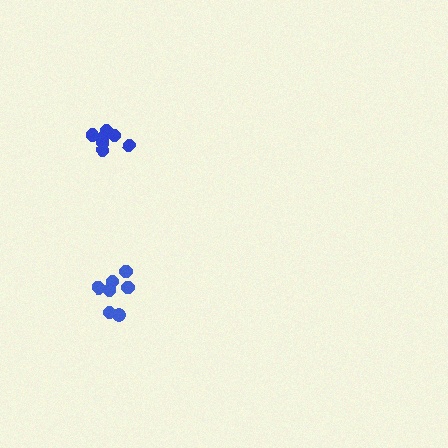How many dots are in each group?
Group 1: 8 dots, Group 2: 7 dots (15 total).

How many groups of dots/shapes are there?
There are 2 groups.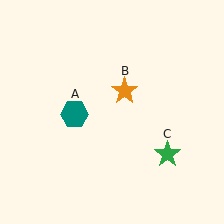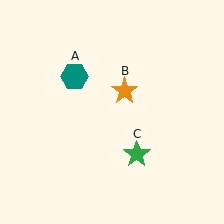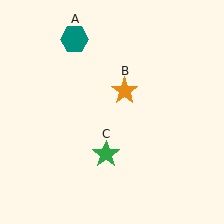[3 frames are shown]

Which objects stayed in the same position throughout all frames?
Orange star (object B) remained stationary.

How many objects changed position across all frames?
2 objects changed position: teal hexagon (object A), green star (object C).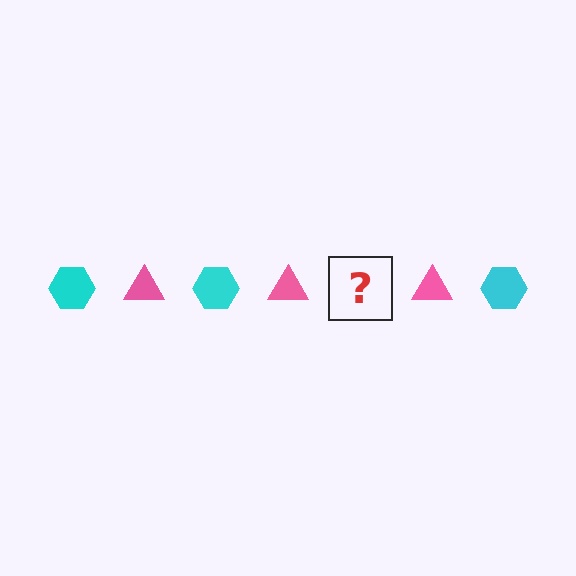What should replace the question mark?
The question mark should be replaced with a cyan hexagon.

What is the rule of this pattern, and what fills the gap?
The rule is that the pattern alternates between cyan hexagon and pink triangle. The gap should be filled with a cyan hexagon.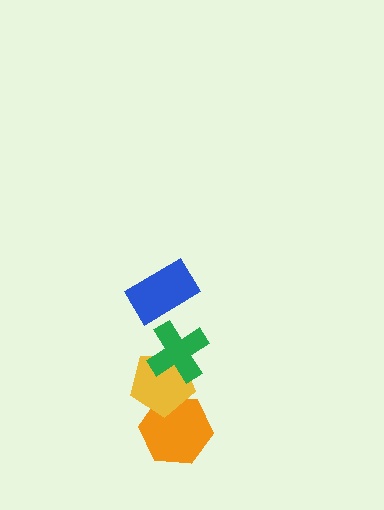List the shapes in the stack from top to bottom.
From top to bottom: the blue rectangle, the green cross, the yellow pentagon, the orange hexagon.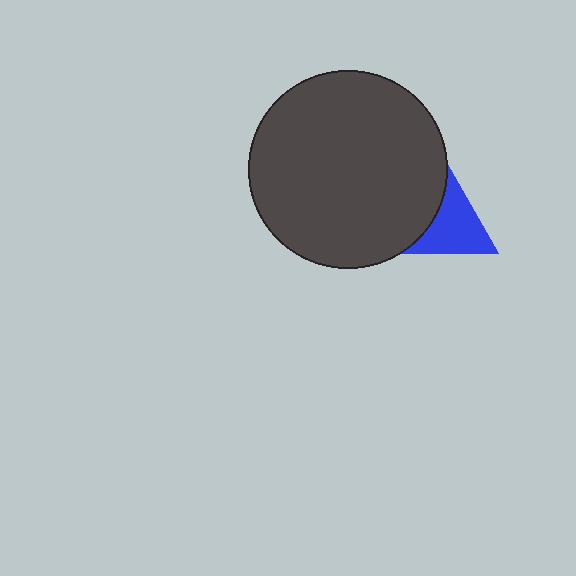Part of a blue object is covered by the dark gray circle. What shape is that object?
It is a triangle.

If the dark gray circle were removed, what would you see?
You would see the complete blue triangle.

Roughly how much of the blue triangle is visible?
About half of it is visible (roughly 61%).